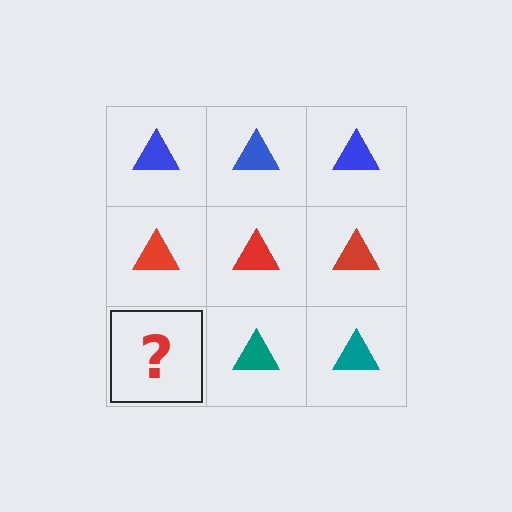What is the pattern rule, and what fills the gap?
The rule is that each row has a consistent color. The gap should be filled with a teal triangle.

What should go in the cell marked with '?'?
The missing cell should contain a teal triangle.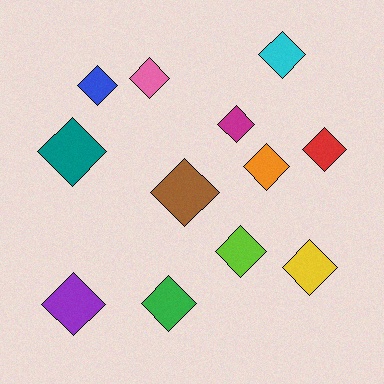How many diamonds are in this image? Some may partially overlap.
There are 12 diamonds.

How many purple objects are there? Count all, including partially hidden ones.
There is 1 purple object.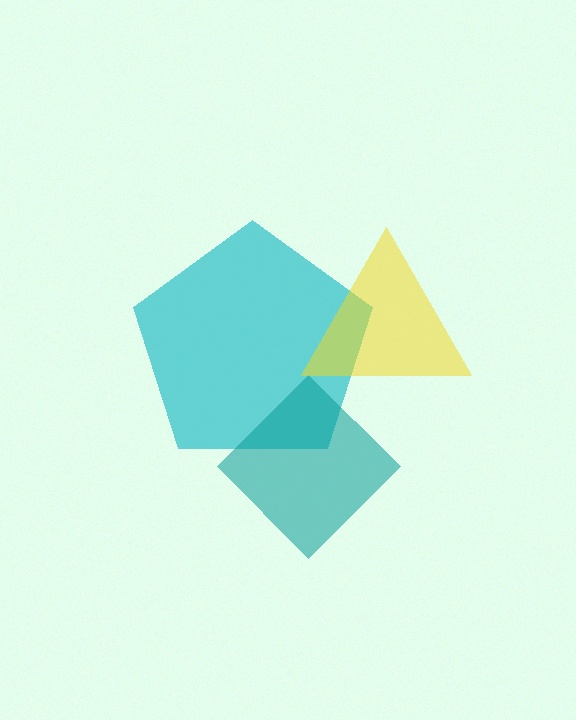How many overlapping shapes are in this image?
There are 3 overlapping shapes in the image.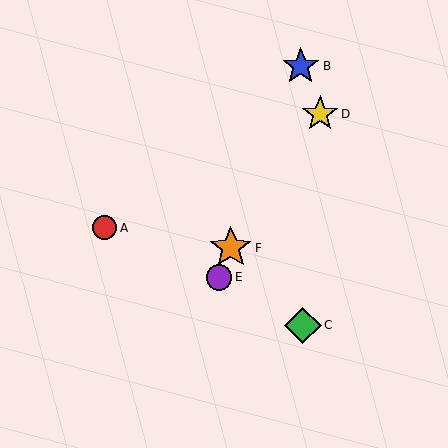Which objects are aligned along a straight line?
Objects B, E, F are aligned along a straight line.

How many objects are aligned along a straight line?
3 objects (B, E, F) are aligned along a straight line.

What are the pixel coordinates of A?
Object A is at (105, 228).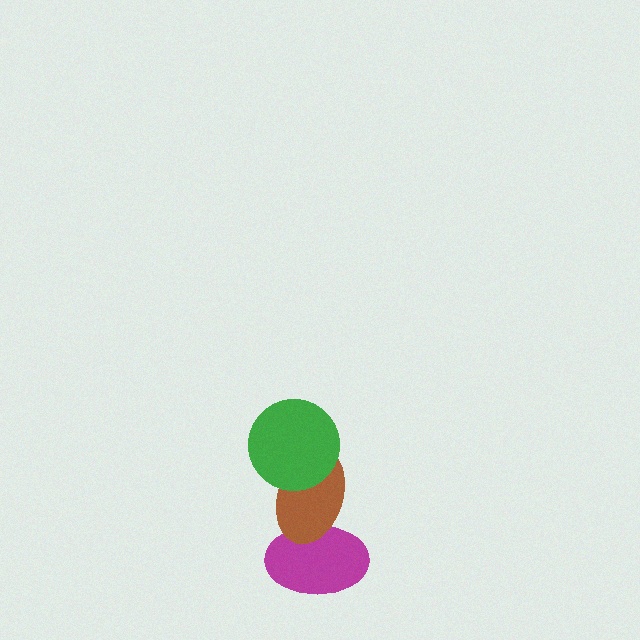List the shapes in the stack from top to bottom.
From top to bottom: the green circle, the brown ellipse, the magenta ellipse.